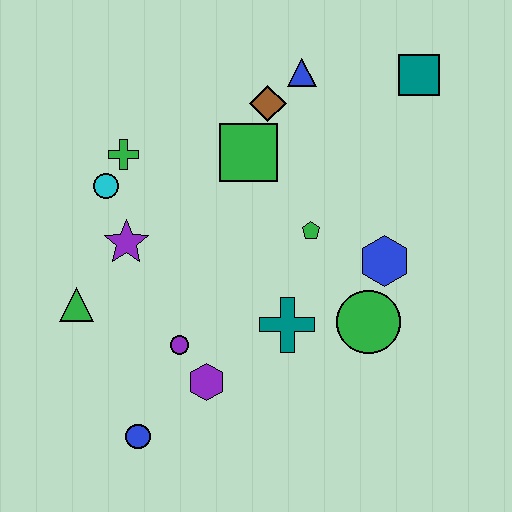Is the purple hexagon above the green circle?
No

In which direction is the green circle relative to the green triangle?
The green circle is to the right of the green triangle.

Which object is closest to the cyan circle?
The green cross is closest to the cyan circle.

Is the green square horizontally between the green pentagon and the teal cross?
No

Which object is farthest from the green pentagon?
The blue circle is farthest from the green pentagon.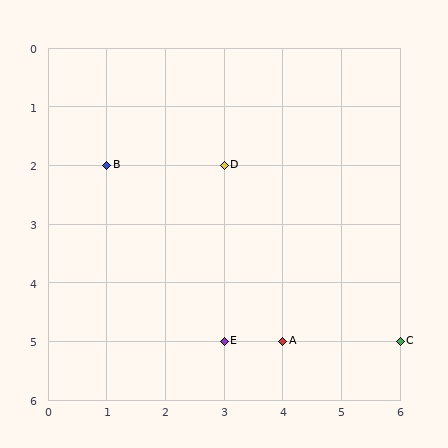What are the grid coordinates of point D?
Point D is at grid coordinates (3, 2).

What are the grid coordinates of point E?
Point E is at grid coordinates (3, 5).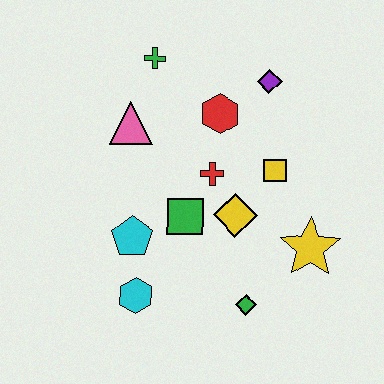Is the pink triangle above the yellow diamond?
Yes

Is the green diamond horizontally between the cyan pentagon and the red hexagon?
No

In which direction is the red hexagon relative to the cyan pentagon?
The red hexagon is above the cyan pentagon.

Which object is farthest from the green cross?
The green diamond is farthest from the green cross.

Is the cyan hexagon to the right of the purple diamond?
No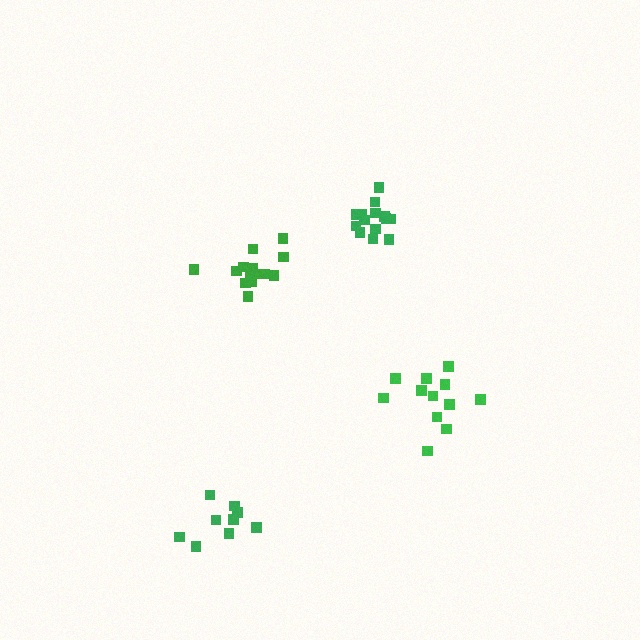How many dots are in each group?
Group 1: 14 dots, Group 2: 9 dots, Group 3: 12 dots, Group 4: 14 dots (49 total).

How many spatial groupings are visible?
There are 4 spatial groupings.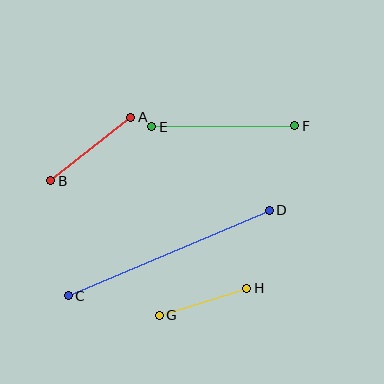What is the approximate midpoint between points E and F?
The midpoint is at approximately (223, 126) pixels.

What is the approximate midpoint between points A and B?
The midpoint is at approximately (91, 149) pixels.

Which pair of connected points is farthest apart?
Points C and D are farthest apart.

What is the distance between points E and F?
The distance is approximately 143 pixels.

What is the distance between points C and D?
The distance is approximately 218 pixels.